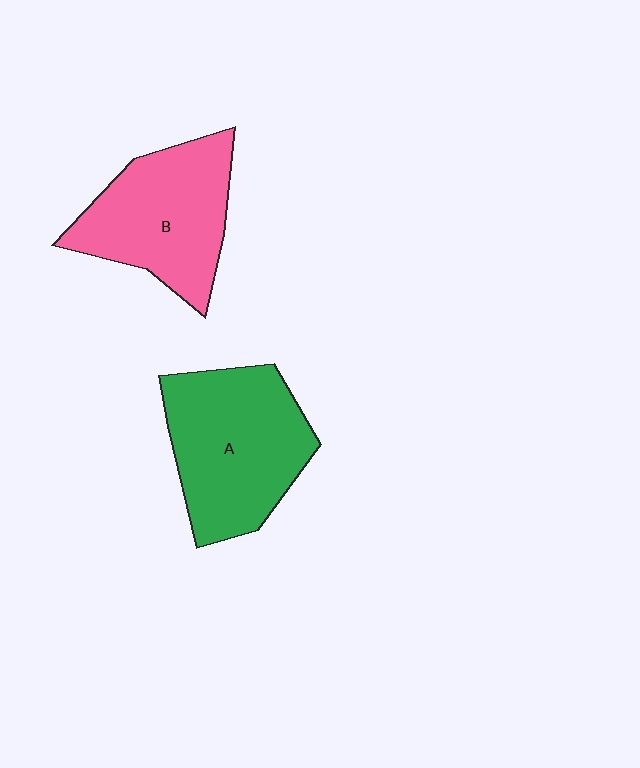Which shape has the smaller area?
Shape B (pink).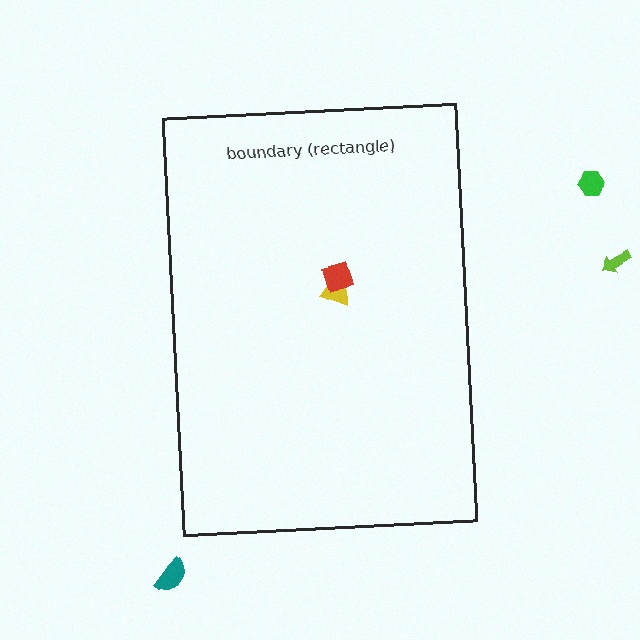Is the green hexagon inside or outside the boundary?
Outside.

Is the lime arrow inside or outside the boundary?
Outside.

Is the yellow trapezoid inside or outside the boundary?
Inside.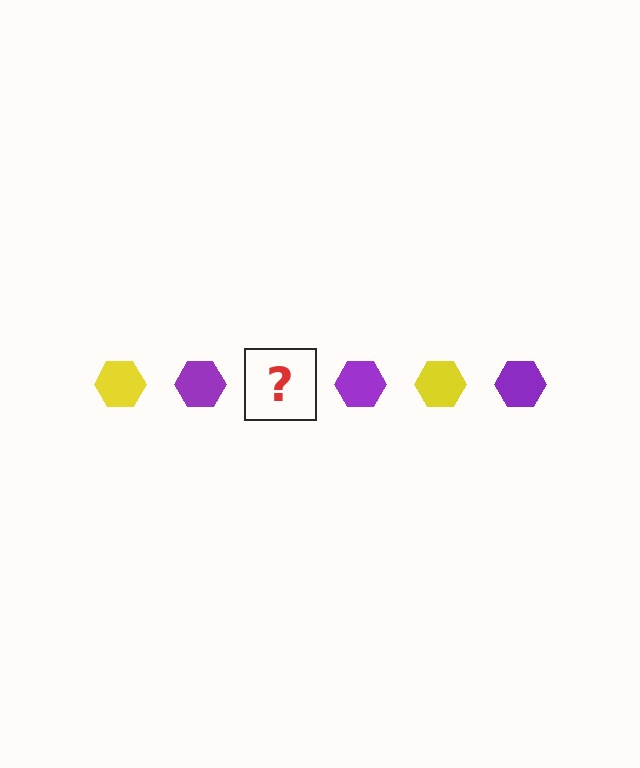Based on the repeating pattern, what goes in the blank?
The blank should be a yellow hexagon.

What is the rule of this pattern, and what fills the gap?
The rule is that the pattern cycles through yellow, purple hexagons. The gap should be filled with a yellow hexagon.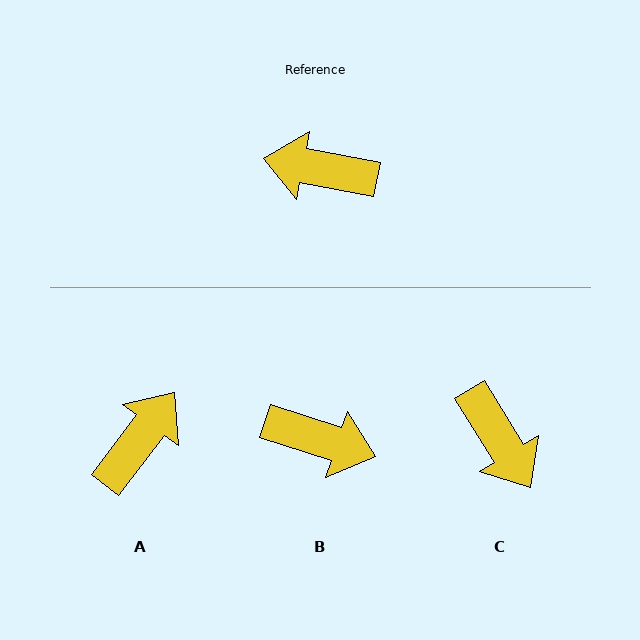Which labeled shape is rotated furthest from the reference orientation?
B, about 173 degrees away.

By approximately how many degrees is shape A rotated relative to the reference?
Approximately 117 degrees clockwise.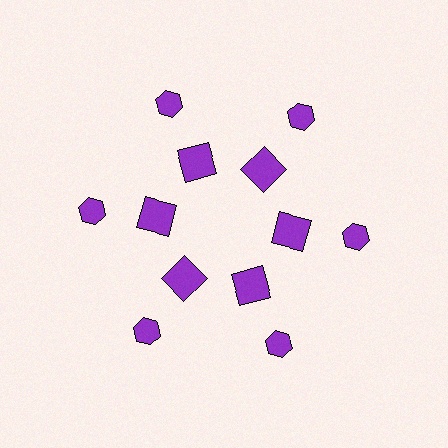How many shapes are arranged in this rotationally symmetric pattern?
There are 12 shapes, arranged in 6 groups of 2.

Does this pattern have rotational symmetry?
Yes, this pattern has 6-fold rotational symmetry. It looks the same after rotating 60 degrees around the center.